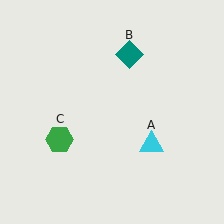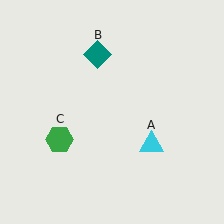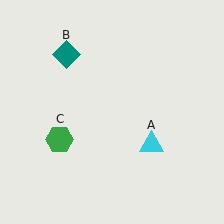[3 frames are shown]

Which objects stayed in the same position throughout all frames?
Cyan triangle (object A) and green hexagon (object C) remained stationary.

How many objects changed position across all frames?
1 object changed position: teal diamond (object B).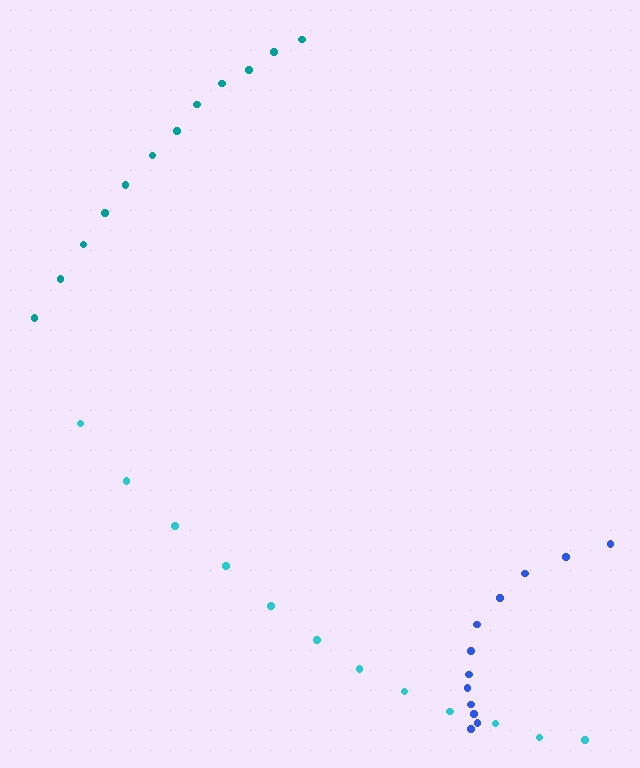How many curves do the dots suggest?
There are 3 distinct paths.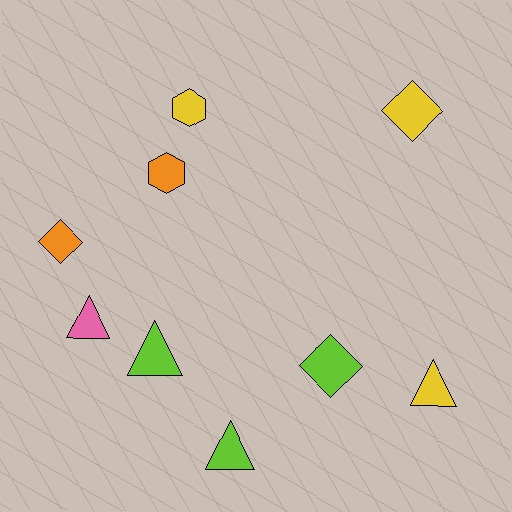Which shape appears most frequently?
Triangle, with 4 objects.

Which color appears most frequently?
Yellow, with 3 objects.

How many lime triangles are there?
There are 2 lime triangles.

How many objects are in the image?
There are 9 objects.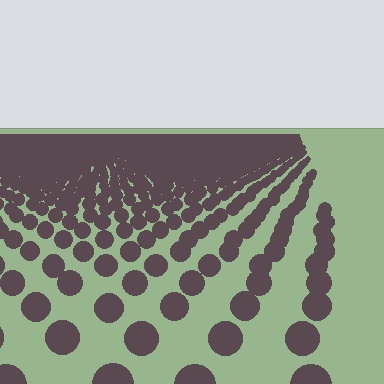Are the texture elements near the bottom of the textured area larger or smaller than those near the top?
Larger. Near the bottom, elements are closer to the viewer and appear at a bigger on-screen size.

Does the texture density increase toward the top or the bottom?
Density increases toward the top.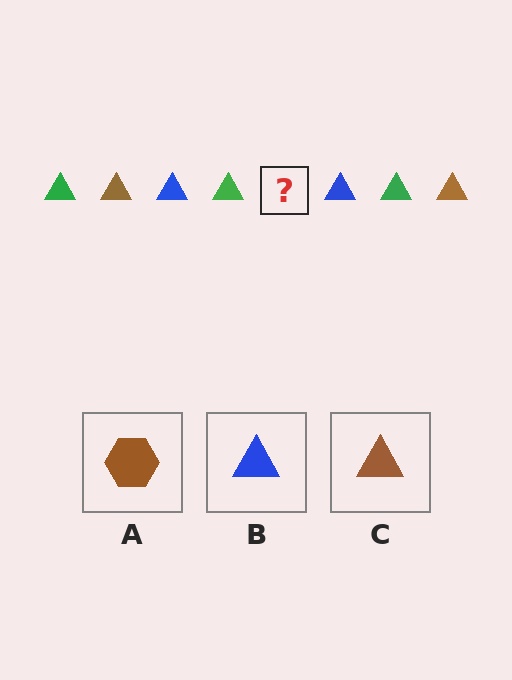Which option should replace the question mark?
Option C.